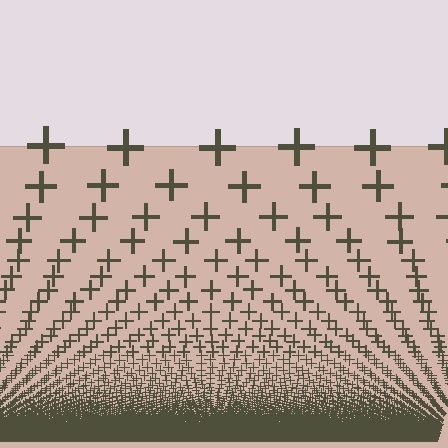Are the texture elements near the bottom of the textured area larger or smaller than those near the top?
Smaller. The gradient is inverted — elements near the bottom are smaller and denser.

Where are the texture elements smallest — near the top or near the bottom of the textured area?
Near the bottom.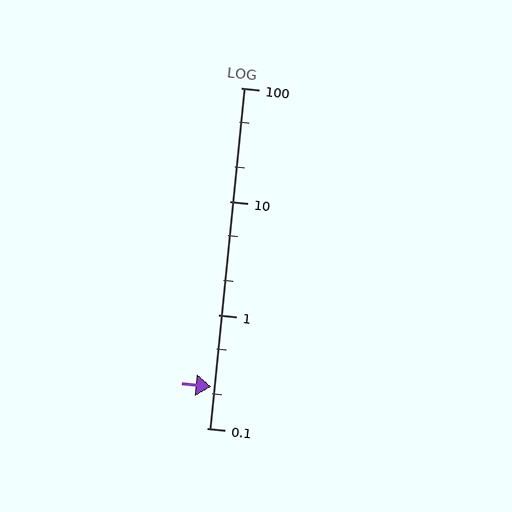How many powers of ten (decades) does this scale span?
The scale spans 3 decades, from 0.1 to 100.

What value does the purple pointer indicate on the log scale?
The pointer indicates approximately 0.23.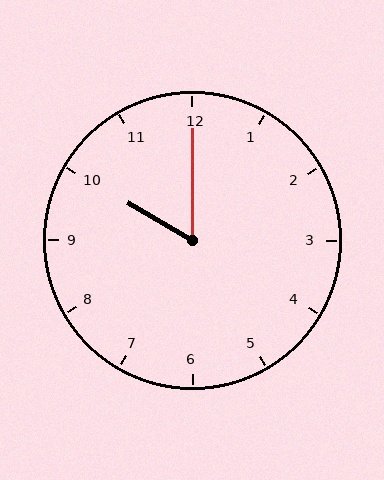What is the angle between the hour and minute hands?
Approximately 60 degrees.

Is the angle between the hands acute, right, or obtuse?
It is acute.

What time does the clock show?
10:00.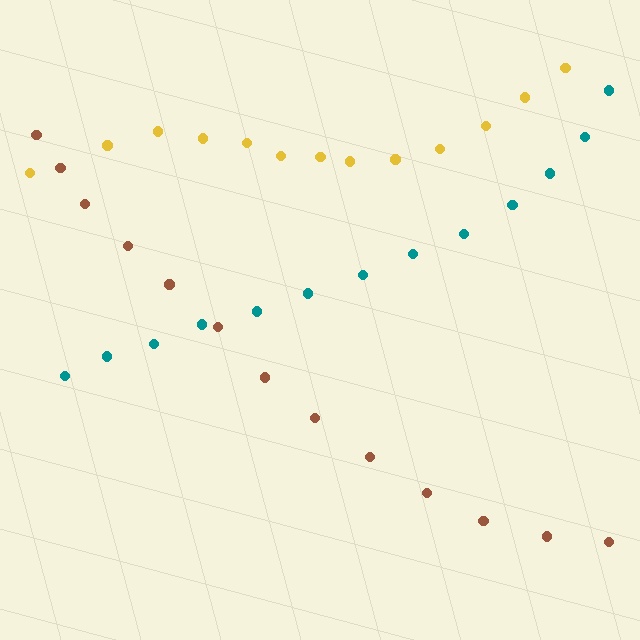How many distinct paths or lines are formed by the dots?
There are 3 distinct paths.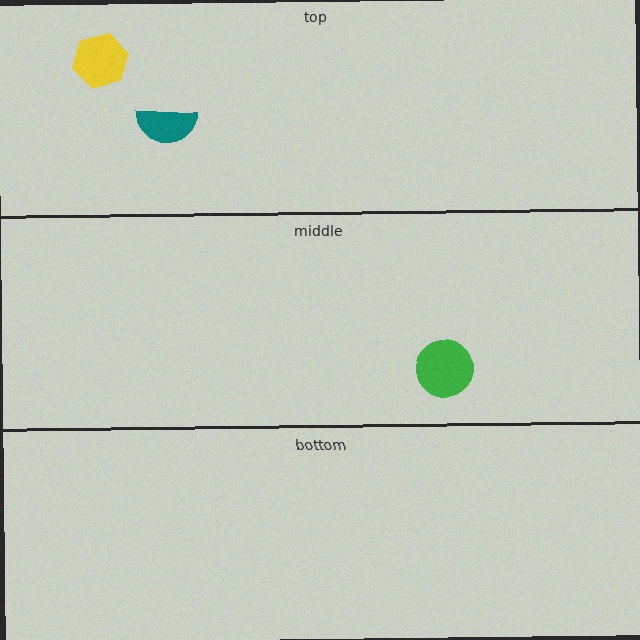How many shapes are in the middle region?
1.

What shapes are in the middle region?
The green circle.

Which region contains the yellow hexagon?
The top region.